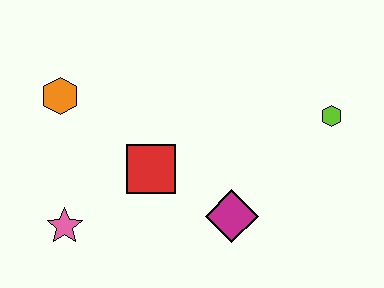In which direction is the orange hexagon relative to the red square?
The orange hexagon is to the left of the red square.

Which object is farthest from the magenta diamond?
The orange hexagon is farthest from the magenta diamond.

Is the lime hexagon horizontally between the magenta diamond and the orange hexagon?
No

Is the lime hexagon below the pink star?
No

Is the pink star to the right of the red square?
No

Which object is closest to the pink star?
The red square is closest to the pink star.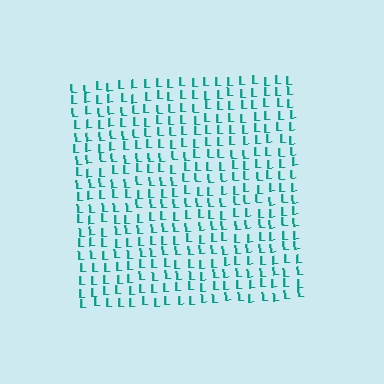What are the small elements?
The small elements are letter L's.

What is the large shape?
The large shape is a square.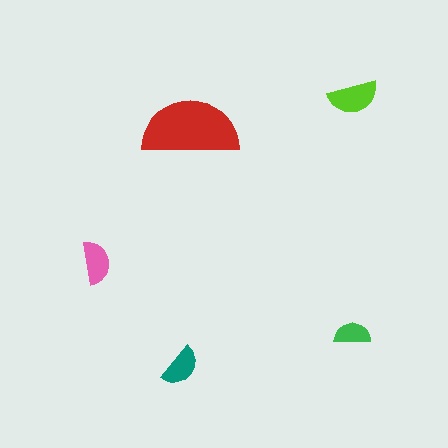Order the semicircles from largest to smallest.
the red one, the lime one, the pink one, the teal one, the green one.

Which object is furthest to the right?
The lime semicircle is rightmost.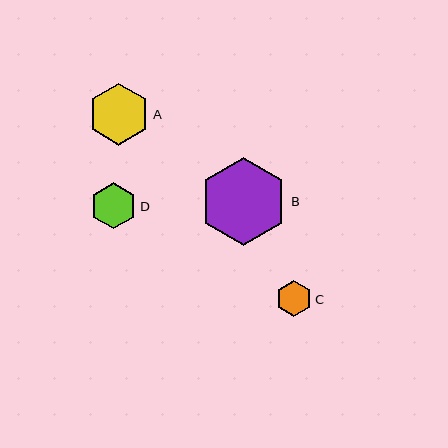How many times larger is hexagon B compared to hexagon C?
Hexagon B is approximately 2.5 times the size of hexagon C.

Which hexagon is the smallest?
Hexagon C is the smallest with a size of approximately 36 pixels.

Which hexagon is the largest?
Hexagon B is the largest with a size of approximately 88 pixels.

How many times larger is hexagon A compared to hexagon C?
Hexagon A is approximately 1.7 times the size of hexagon C.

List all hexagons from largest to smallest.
From largest to smallest: B, A, D, C.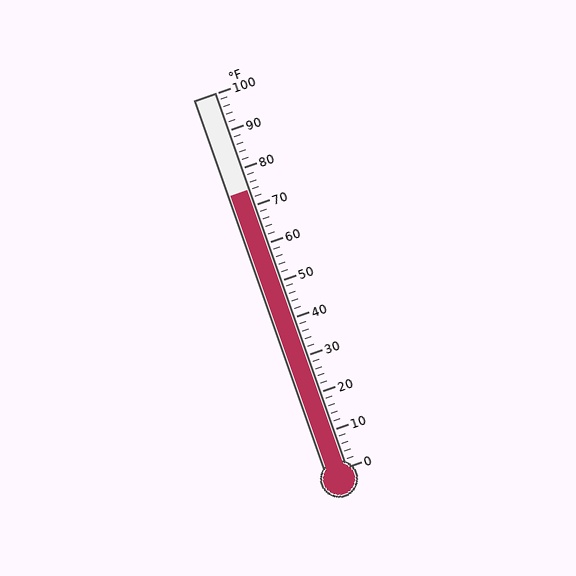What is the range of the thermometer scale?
The thermometer scale ranges from 0°F to 100°F.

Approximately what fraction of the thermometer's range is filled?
The thermometer is filled to approximately 75% of its range.